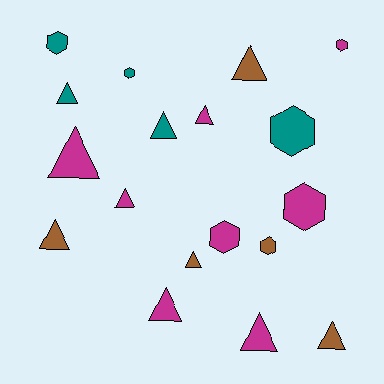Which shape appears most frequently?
Triangle, with 11 objects.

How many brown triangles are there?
There are 4 brown triangles.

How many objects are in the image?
There are 18 objects.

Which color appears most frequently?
Magenta, with 8 objects.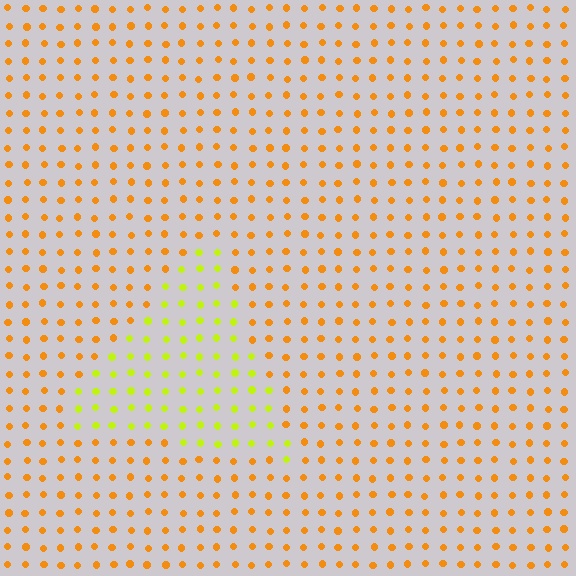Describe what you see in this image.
The image is filled with small orange elements in a uniform arrangement. A triangle-shaped region is visible where the elements are tinted to a slightly different hue, forming a subtle color boundary.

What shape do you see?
I see a triangle.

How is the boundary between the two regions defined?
The boundary is defined purely by a slight shift in hue (about 41 degrees). Spacing, size, and orientation are identical on both sides.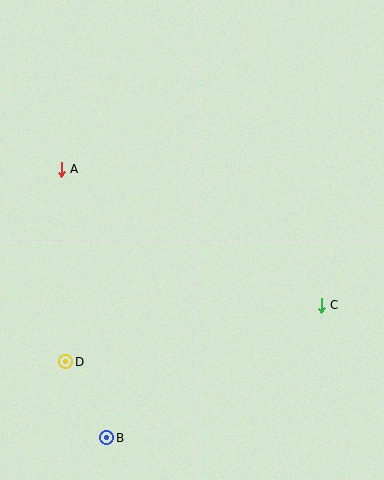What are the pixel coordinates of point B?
Point B is at (107, 438).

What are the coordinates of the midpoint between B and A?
The midpoint between B and A is at (84, 303).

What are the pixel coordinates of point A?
Point A is at (61, 169).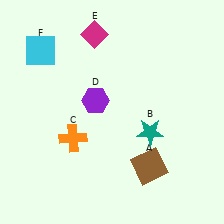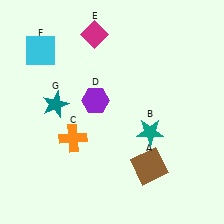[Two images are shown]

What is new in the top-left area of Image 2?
A teal star (G) was added in the top-left area of Image 2.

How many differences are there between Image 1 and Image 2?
There is 1 difference between the two images.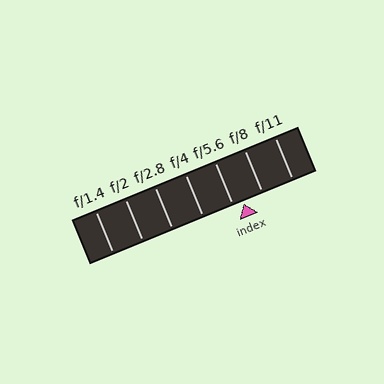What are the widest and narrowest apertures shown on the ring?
The widest aperture shown is f/1.4 and the narrowest is f/11.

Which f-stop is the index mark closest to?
The index mark is closest to f/5.6.